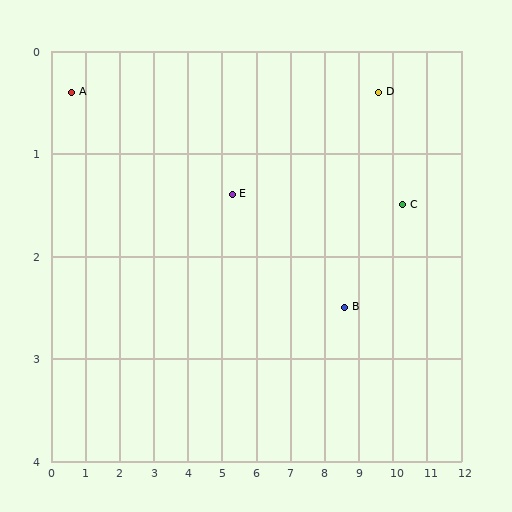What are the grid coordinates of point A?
Point A is at approximately (0.6, 0.4).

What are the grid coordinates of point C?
Point C is at approximately (10.3, 1.5).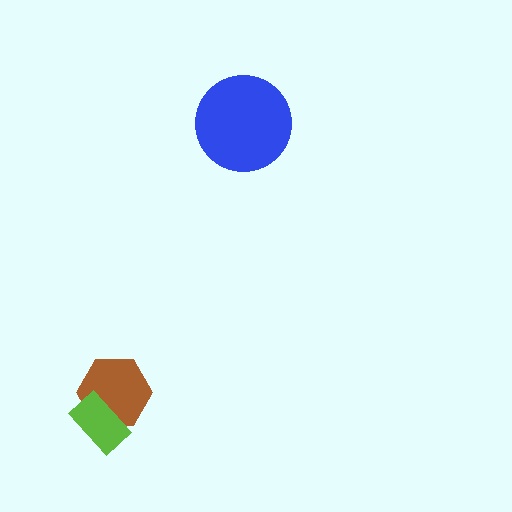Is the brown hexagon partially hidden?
Yes, it is partially covered by another shape.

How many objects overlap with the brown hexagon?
1 object overlaps with the brown hexagon.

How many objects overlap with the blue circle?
0 objects overlap with the blue circle.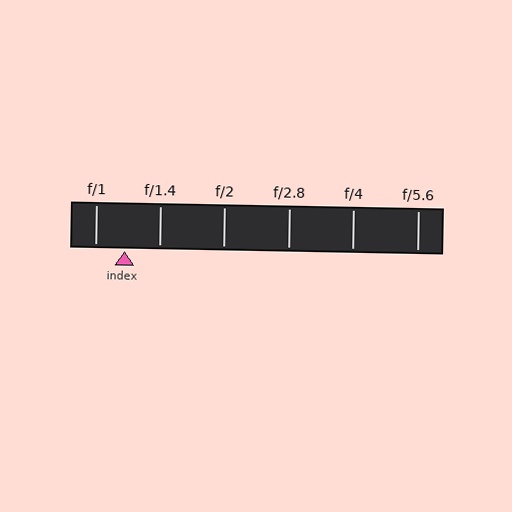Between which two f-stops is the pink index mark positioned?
The index mark is between f/1 and f/1.4.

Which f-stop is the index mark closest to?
The index mark is closest to f/1.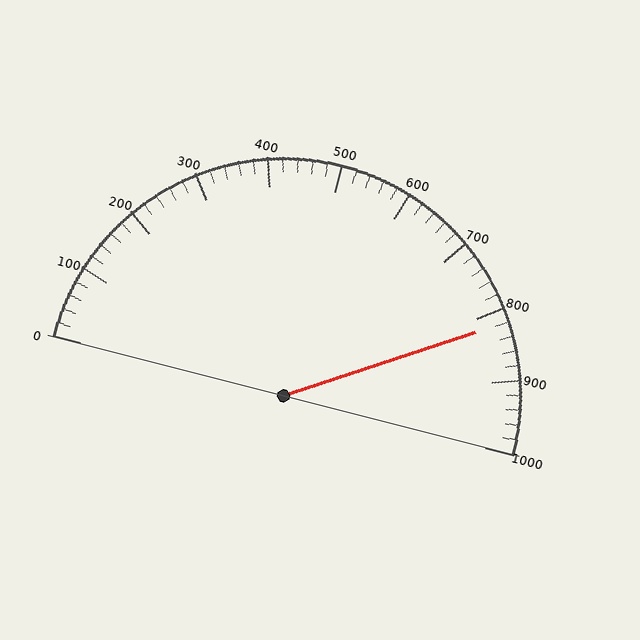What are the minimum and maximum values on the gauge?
The gauge ranges from 0 to 1000.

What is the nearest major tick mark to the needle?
The nearest major tick mark is 800.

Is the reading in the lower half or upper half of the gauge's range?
The reading is in the upper half of the range (0 to 1000).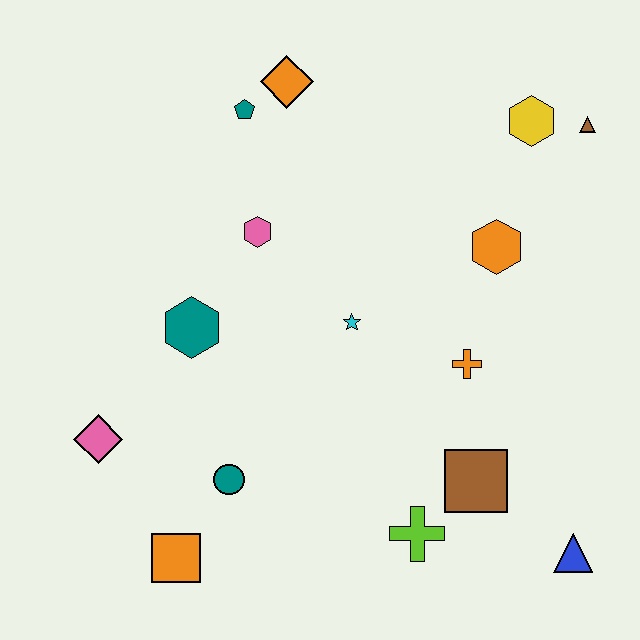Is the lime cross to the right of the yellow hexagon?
No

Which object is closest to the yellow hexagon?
The brown triangle is closest to the yellow hexagon.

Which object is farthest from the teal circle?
The brown triangle is farthest from the teal circle.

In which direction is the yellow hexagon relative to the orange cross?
The yellow hexagon is above the orange cross.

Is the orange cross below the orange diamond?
Yes